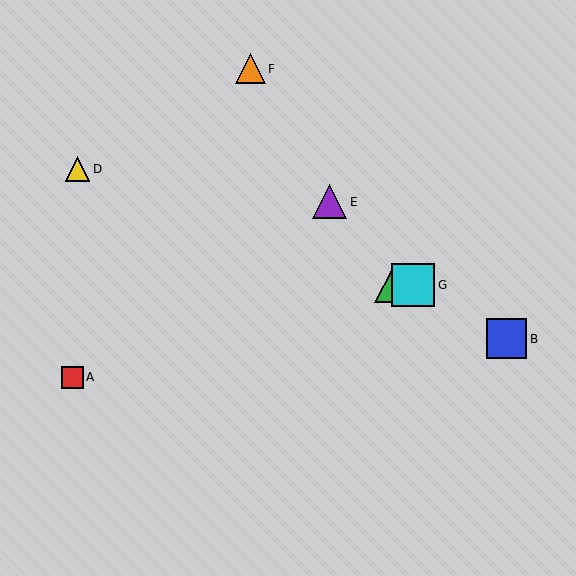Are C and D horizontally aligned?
No, C is at y≈285 and D is at y≈169.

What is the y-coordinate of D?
Object D is at y≈169.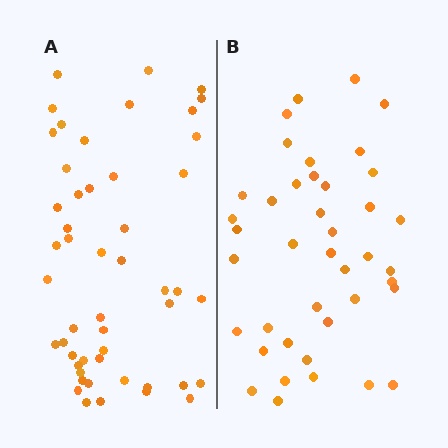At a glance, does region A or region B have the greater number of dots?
Region A (the left region) has more dots.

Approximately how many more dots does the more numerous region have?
Region A has roughly 8 or so more dots than region B.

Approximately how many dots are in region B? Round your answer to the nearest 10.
About 40 dots. (The exact count is 41, which rounds to 40.)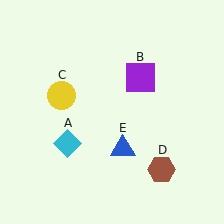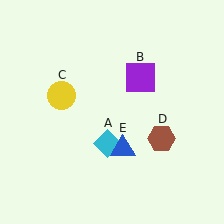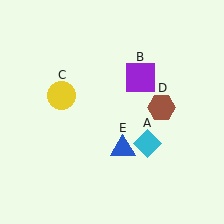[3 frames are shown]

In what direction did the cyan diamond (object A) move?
The cyan diamond (object A) moved right.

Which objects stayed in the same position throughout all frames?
Purple square (object B) and yellow circle (object C) and blue triangle (object E) remained stationary.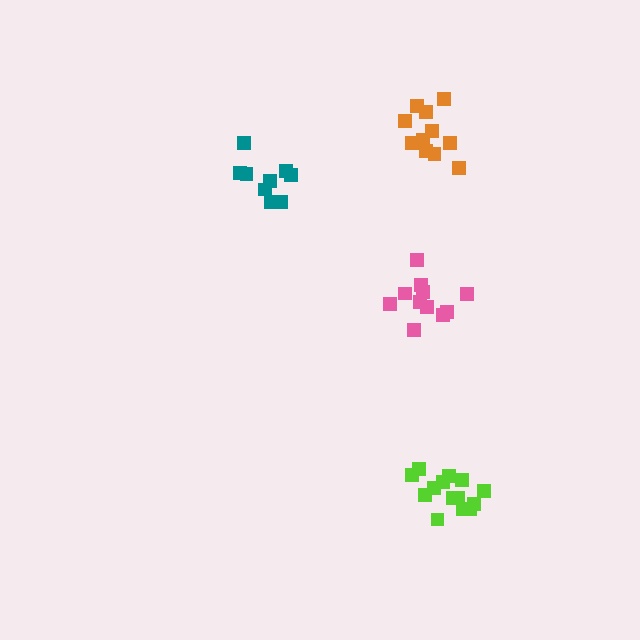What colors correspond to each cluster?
The clusters are colored: pink, lime, teal, orange.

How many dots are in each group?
Group 1: 12 dots, Group 2: 14 dots, Group 3: 9 dots, Group 4: 11 dots (46 total).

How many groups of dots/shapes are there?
There are 4 groups.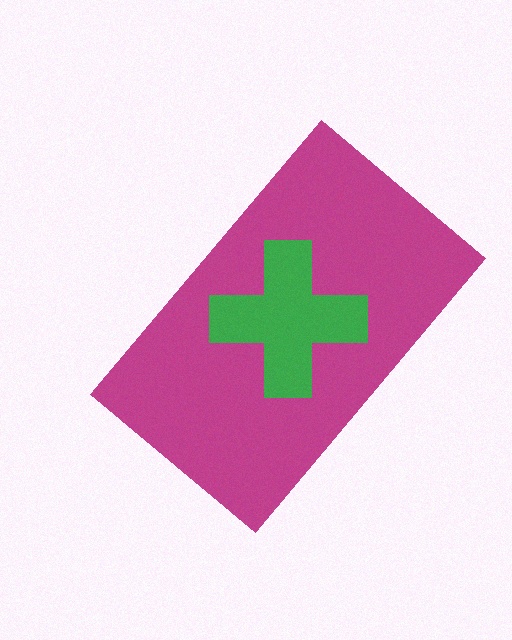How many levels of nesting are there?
2.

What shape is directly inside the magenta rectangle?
The green cross.